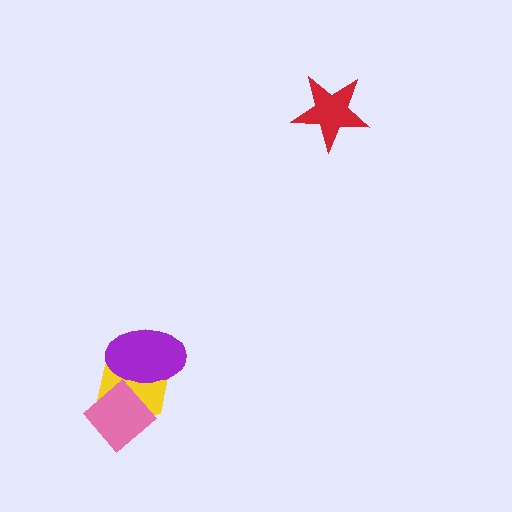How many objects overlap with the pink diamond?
2 objects overlap with the pink diamond.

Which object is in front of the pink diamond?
The purple ellipse is in front of the pink diamond.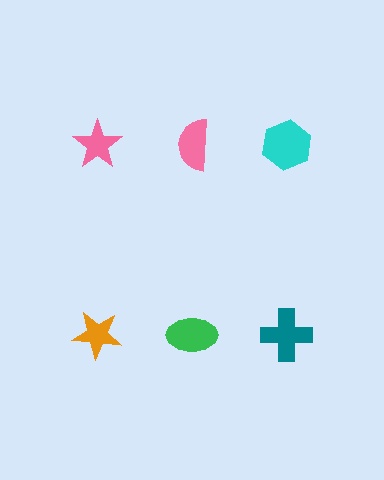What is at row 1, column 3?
A cyan hexagon.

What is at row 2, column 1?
An orange star.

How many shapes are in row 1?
3 shapes.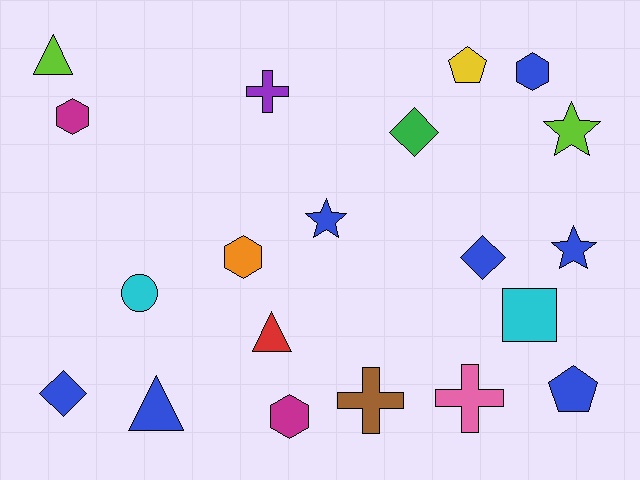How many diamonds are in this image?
There are 3 diamonds.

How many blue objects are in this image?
There are 7 blue objects.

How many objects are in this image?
There are 20 objects.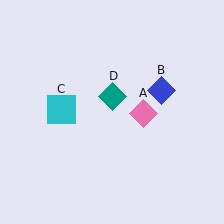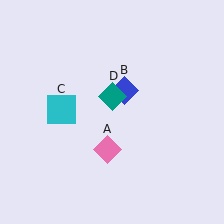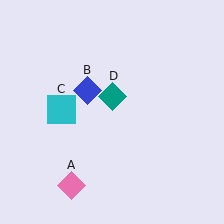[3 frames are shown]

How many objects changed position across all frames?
2 objects changed position: pink diamond (object A), blue diamond (object B).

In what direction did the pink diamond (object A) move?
The pink diamond (object A) moved down and to the left.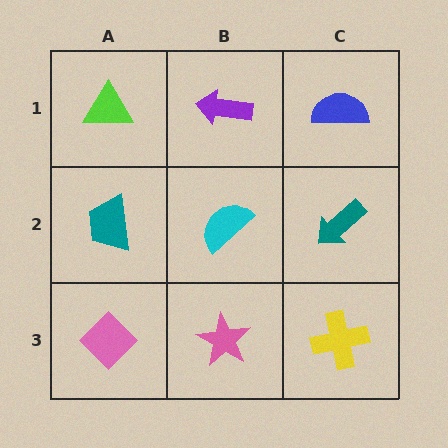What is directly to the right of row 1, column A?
A purple arrow.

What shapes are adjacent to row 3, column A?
A teal trapezoid (row 2, column A), a pink star (row 3, column B).